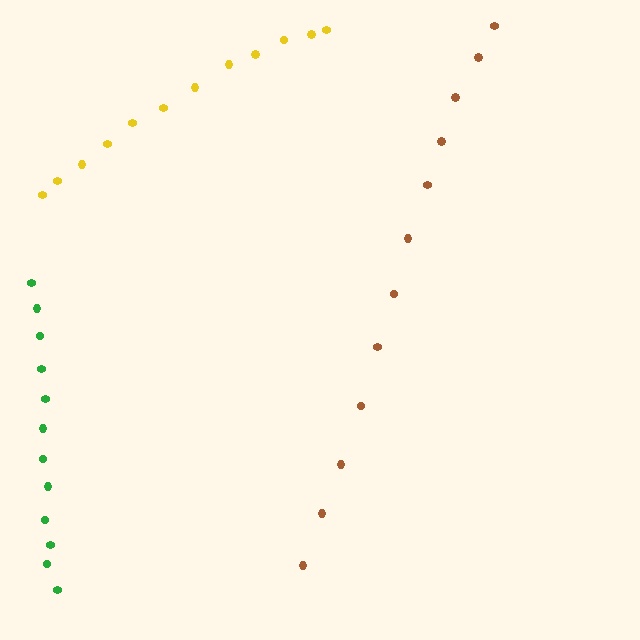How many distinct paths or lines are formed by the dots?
There are 3 distinct paths.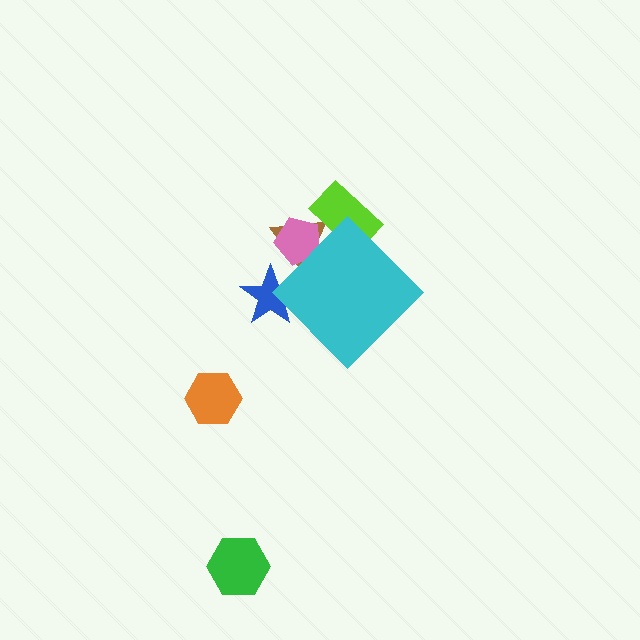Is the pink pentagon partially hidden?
Yes, the pink pentagon is partially hidden behind the cyan diamond.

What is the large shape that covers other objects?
A cyan diamond.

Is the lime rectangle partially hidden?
Yes, the lime rectangle is partially hidden behind the cyan diamond.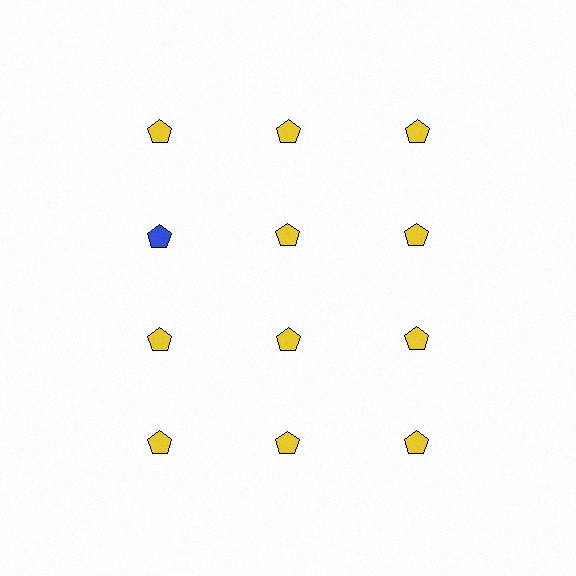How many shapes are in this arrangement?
There are 12 shapes arranged in a grid pattern.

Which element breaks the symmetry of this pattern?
The blue pentagon in the second row, leftmost column breaks the symmetry. All other shapes are yellow pentagons.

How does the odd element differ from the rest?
It has a different color: blue instead of yellow.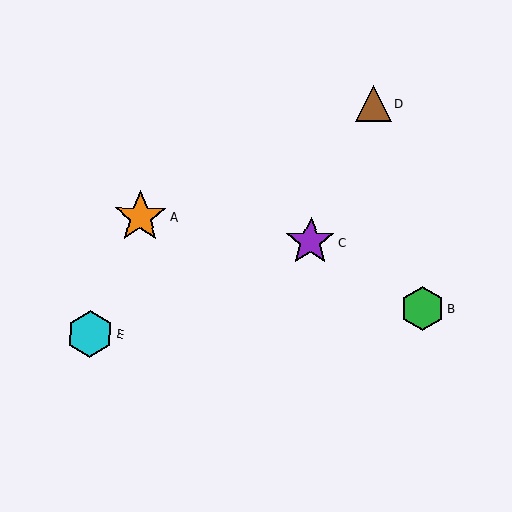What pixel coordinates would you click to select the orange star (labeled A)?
Click at (140, 217) to select the orange star A.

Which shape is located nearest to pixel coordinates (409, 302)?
The green hexagon (labeled B) at (422, 309) is nearest to that location.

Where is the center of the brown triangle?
The center of the brown triangle is at (373, 104).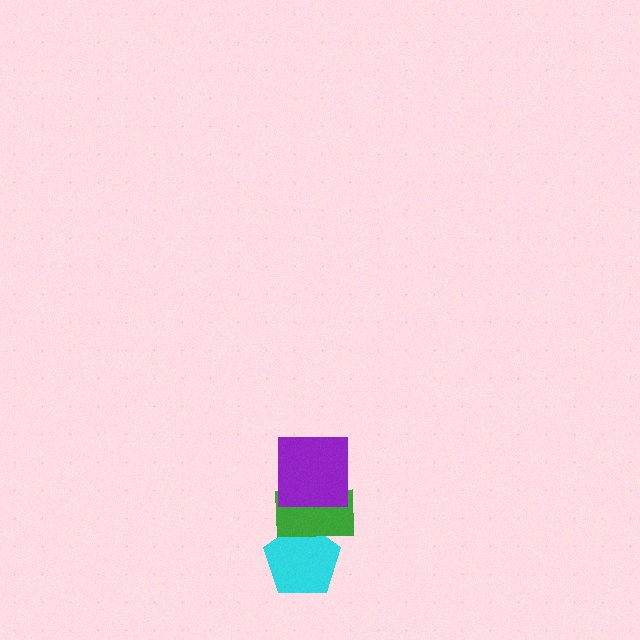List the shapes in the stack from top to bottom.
From top to bottom: the purple square, the green rectangle, the cyan pentagon.